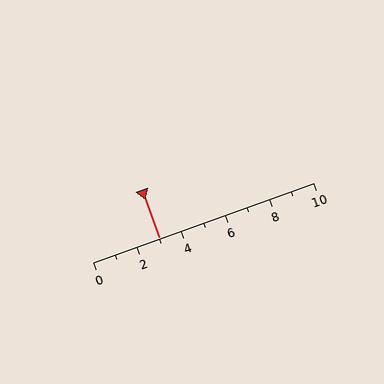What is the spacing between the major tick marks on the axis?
The major ticks are spaced 2 apart.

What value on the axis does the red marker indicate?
The marker indicates approximately 3.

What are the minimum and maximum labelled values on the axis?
The axis runs from 0 to 10.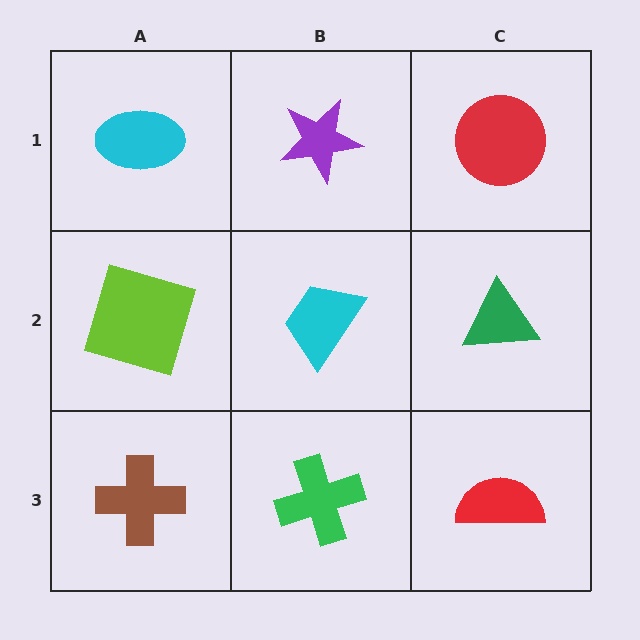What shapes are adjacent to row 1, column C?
A green triangle (row 2, column C), a purple star (row 1, column B).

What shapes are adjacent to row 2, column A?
A cyan ellipse (row 1, column A), a brown cross (row 3, column A), a cyan trapezoid (row 2, column B).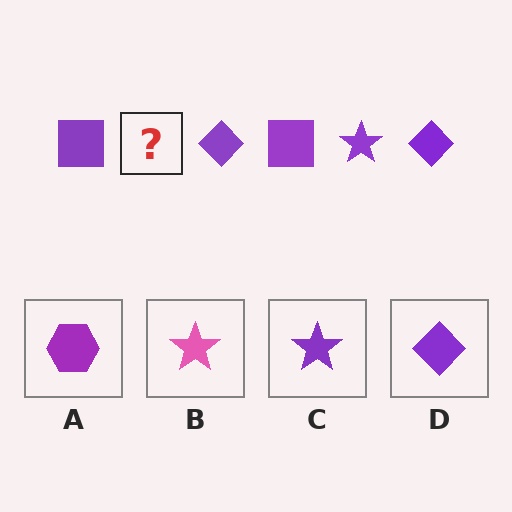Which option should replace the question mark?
Option C.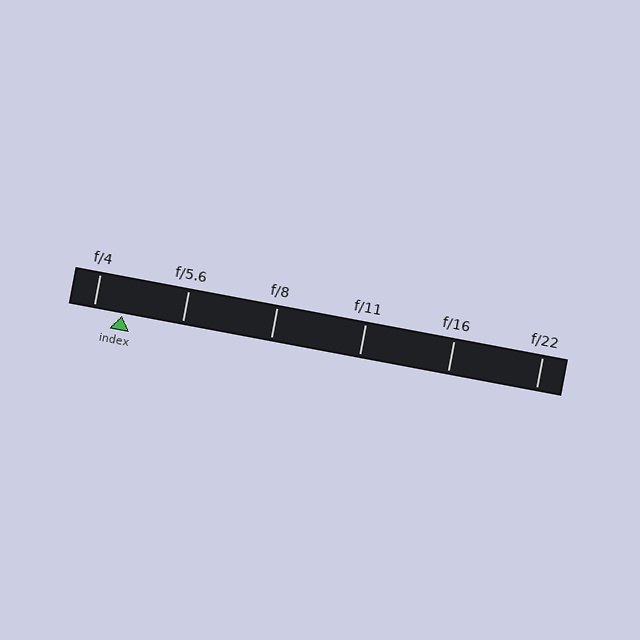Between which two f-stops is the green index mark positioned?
The index mark is between f/4 and f/5.6.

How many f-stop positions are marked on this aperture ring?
There are 6 f-stop positions marked.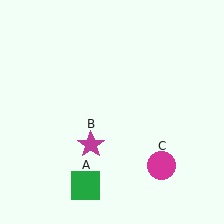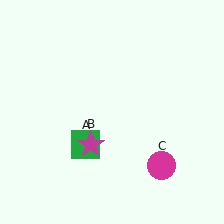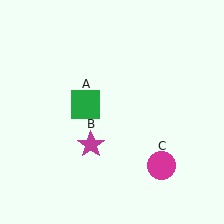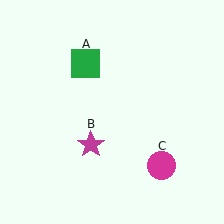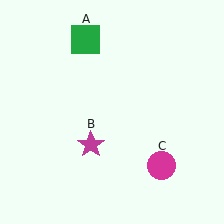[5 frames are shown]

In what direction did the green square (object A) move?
The green square (object A) moved up.